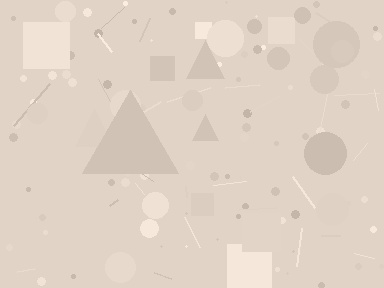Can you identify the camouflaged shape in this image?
The camouflaged shape is a triangle.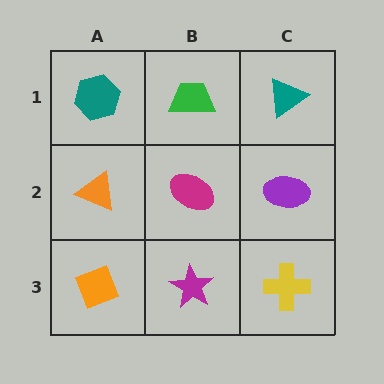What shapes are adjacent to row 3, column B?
A magenta ellipse (row 2, column B), an orange diamond (row 3, column A), a yellow cross (row 3, column C).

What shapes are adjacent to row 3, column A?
An orange triangle (row 2, column A), a magenta star (row 3, column B).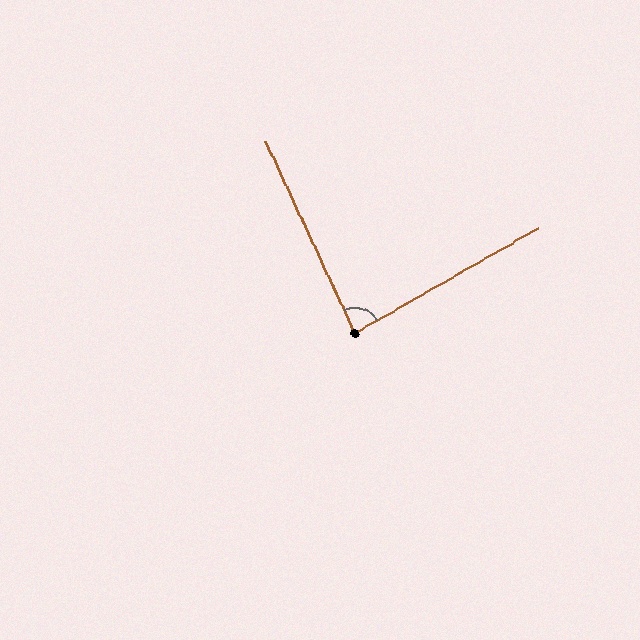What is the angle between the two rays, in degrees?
Approximately 85 degrees.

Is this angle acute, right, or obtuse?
It is approximately a right angle.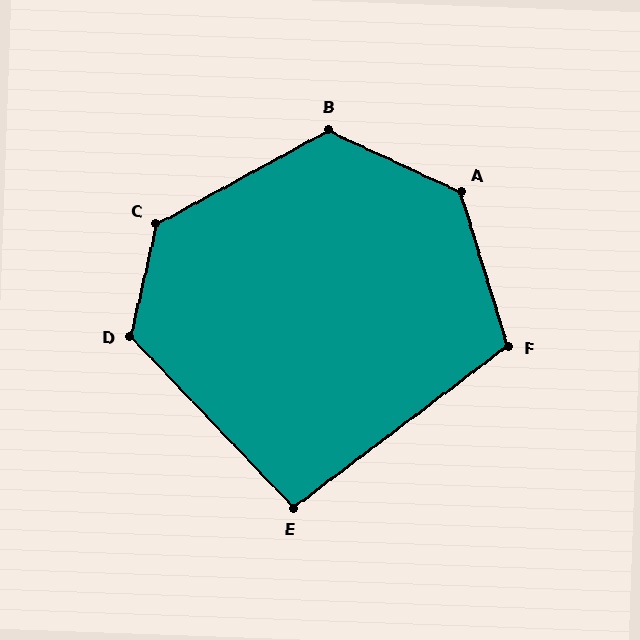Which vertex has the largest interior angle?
A, at approximately 132 degrees.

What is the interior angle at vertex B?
Approximately 126 degrees (obtuse).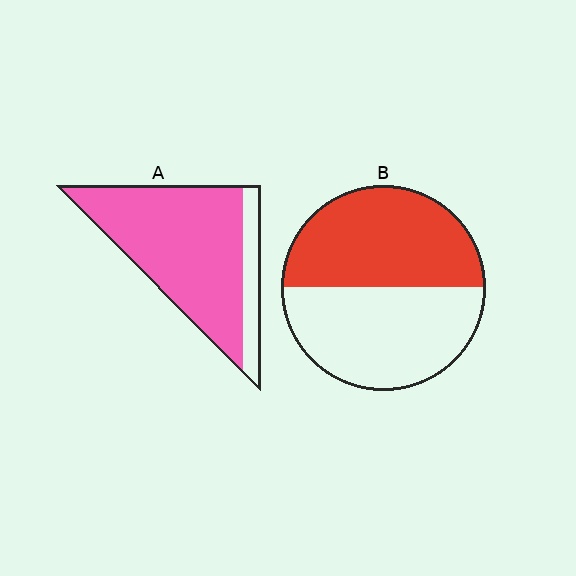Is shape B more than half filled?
Roughly half.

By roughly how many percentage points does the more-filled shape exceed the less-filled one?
By roughly 35 percentage points (A over B).